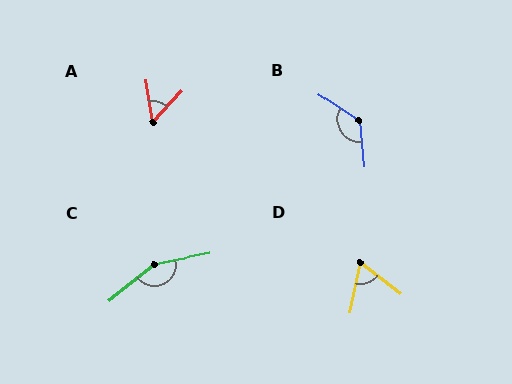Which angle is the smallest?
A, at approximately 52 degrees.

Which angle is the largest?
C, at approximately 152 degrees.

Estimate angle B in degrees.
Approximately 129 degrees.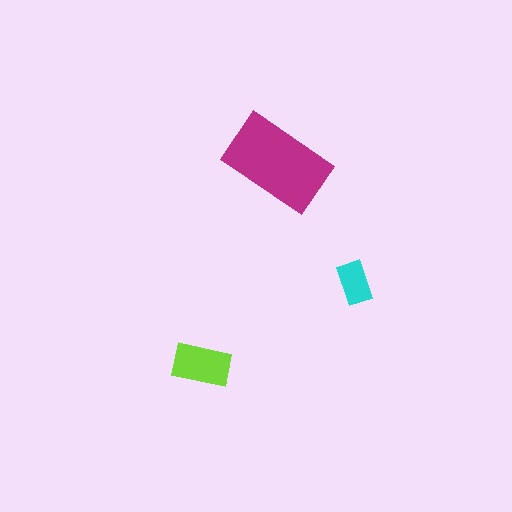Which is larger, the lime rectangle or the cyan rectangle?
The lime one.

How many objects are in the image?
There are 3 objects in the image.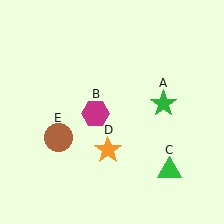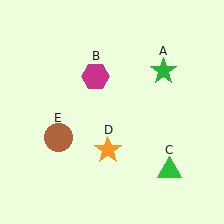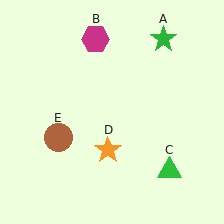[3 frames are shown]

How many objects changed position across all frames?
2 objects changed position: green star (object A), magenta hexagon (object B).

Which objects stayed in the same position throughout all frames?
Green triangle (object C) and orange star (object D) and brown circle (object E) remained stationary.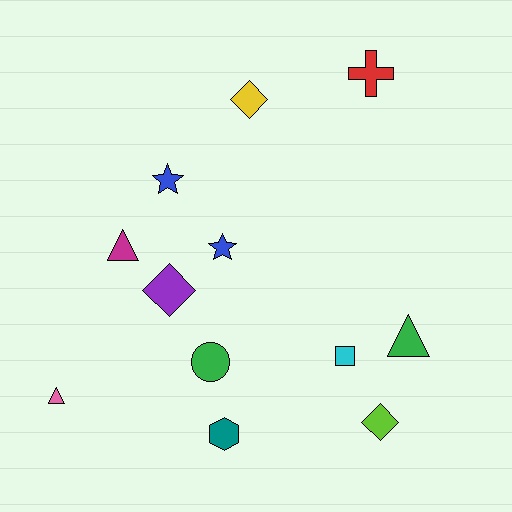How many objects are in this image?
There are 12 objects.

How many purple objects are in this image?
There is 1 purple object.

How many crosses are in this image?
There is 1 cross.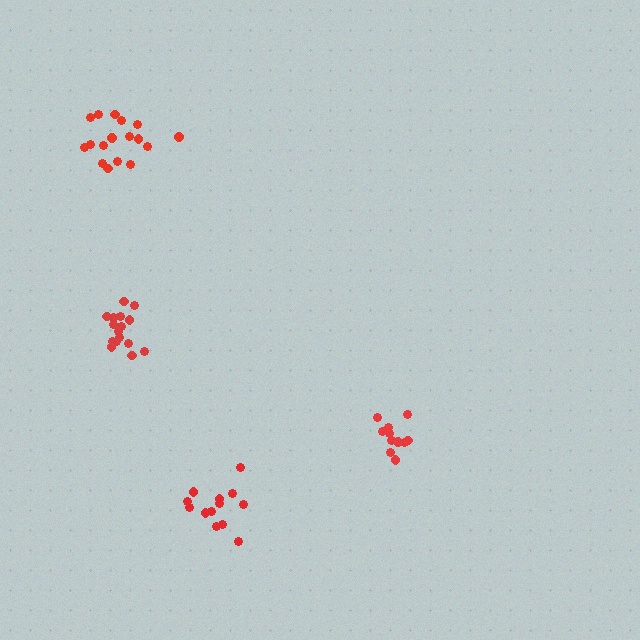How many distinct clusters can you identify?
There are 4 distinct clusters.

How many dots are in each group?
Group 1: 17 dots, Group 2: 16 dots, Group 3: 11 dots, Group 4: 13 dots (57 total).